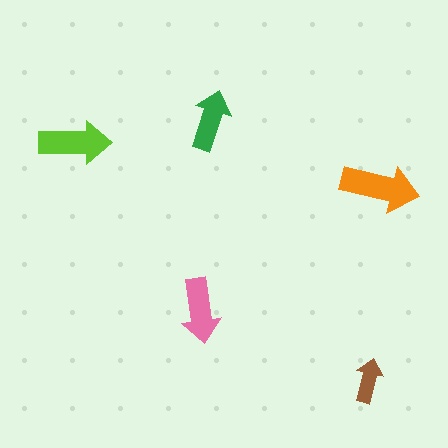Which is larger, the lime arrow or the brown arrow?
The lime one.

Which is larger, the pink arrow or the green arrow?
The pink one.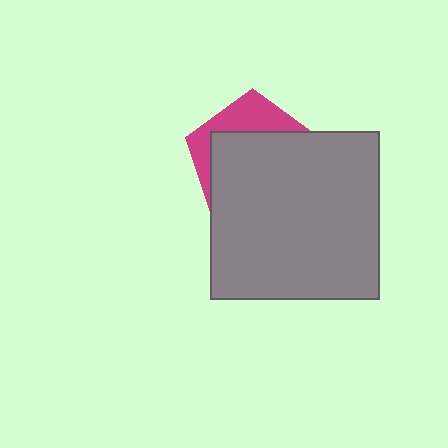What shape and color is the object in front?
The object in front is a gray rectangle.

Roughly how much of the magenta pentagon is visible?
A small part of it is visible (roughly 30%).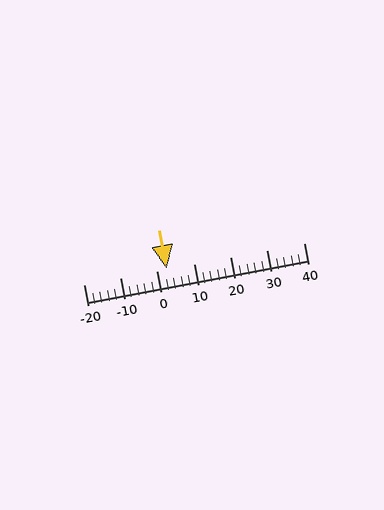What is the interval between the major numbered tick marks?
The major tick marks are spaced 10 units apart.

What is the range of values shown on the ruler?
The ruler shows values from -20 to 40.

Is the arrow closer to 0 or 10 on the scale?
The arrow is closer to 0.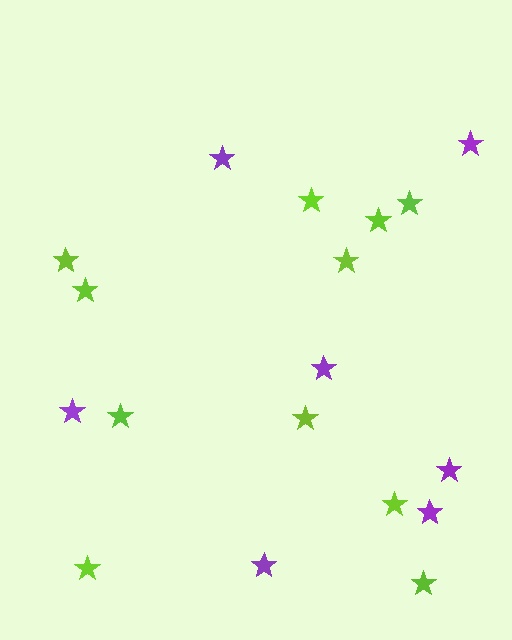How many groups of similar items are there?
There are 2 groups: one group of purple stars (7) and one group of lime stars (11).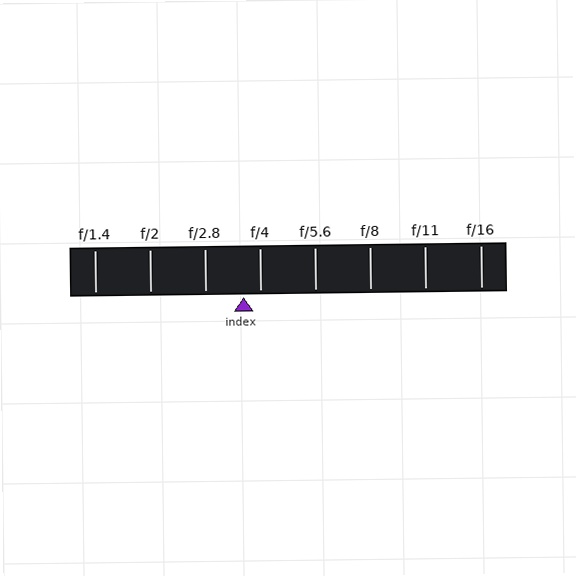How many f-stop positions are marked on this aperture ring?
There are 8 f-stop positions marked.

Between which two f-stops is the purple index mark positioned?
The index mark is between f/2.8 and f/4.